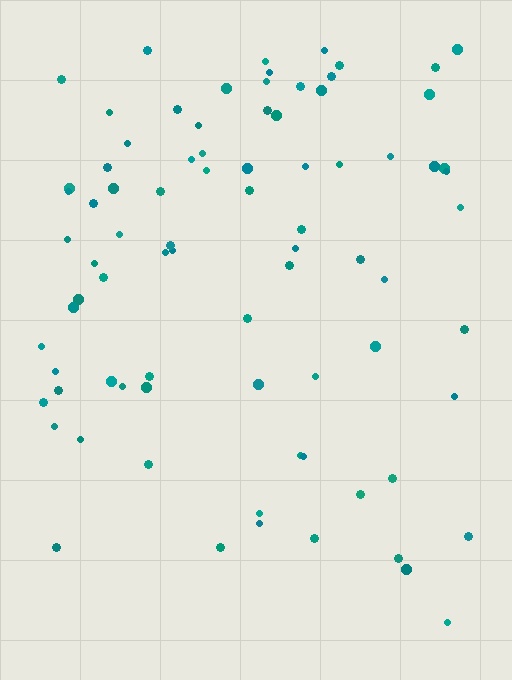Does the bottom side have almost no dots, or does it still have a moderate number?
Still a moderate number, just noticeably fewer than the top.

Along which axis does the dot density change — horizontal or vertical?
Vertical.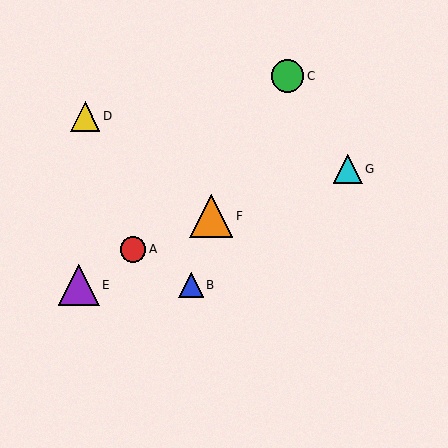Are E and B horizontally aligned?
Yes, both are at y≈285.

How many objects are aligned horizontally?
2 objects (B, E) are aligned horizontally.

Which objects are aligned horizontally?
Objects B, E are aligned horizontally.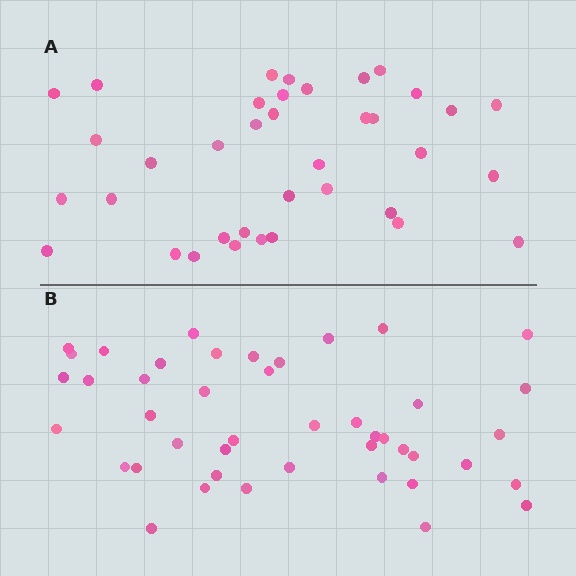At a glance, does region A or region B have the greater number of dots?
Region B (the bottom region) has more dots.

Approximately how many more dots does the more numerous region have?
Region B has roughly 8 or so more dots than region A.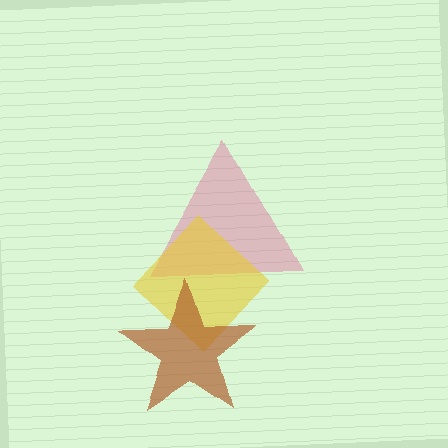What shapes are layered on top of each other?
The layered shapes are: a pink triangle, a yellow diamond, a brown star.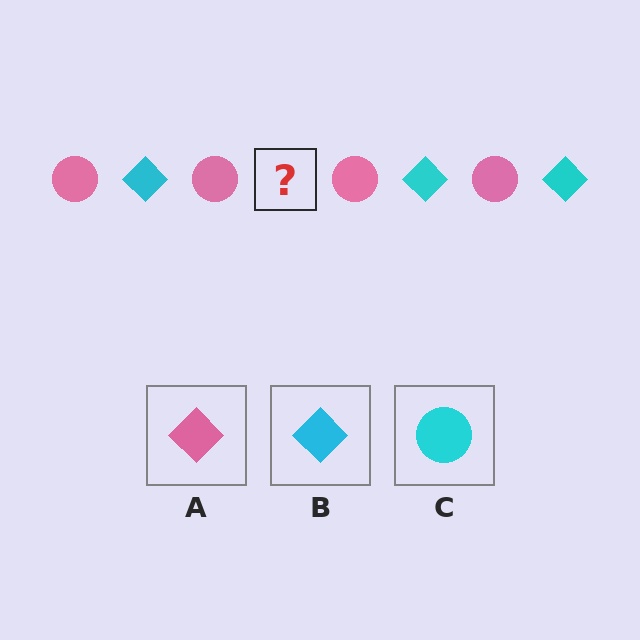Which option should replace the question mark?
Option B.